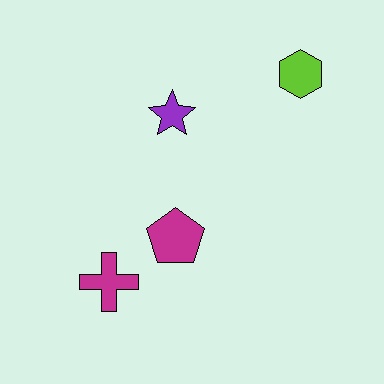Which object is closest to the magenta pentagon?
The magenta cross is closest to the magenta pentagon.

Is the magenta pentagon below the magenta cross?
No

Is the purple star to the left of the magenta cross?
No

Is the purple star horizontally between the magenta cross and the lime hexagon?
Yes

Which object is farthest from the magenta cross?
The lime hexagon is farthest from the magenta cross.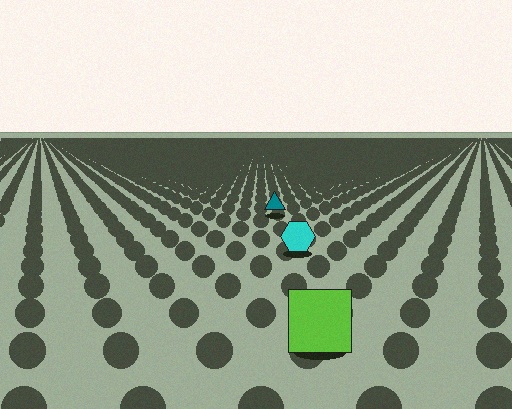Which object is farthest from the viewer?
The teal triangle is farthest from the viewer. It appears smaller and the ground texture around it is denser.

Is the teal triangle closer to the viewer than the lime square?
No. The lime square is closer — you can tell from the texture gradient: the ground texture is coarser near it.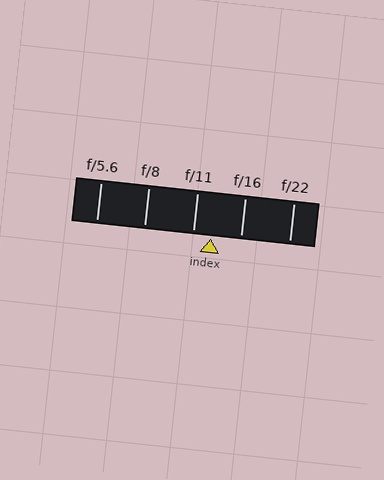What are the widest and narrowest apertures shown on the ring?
The widest aperture shown is f/5.6 and the narrowest is f/22.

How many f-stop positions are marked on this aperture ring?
There are 5 f-stop positions marked.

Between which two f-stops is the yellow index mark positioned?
The index mark is between f/11 and f/16.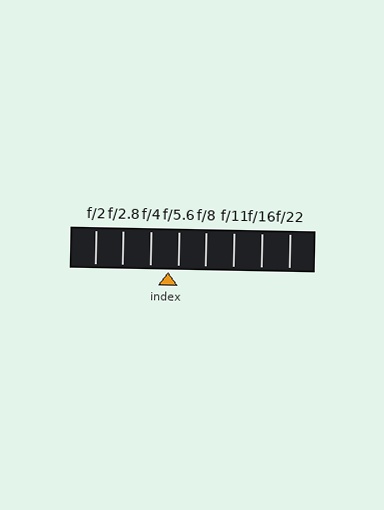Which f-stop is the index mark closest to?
The index mark is closest to f/5.6.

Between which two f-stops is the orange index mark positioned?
The index mark is between f/4 and f/5.6.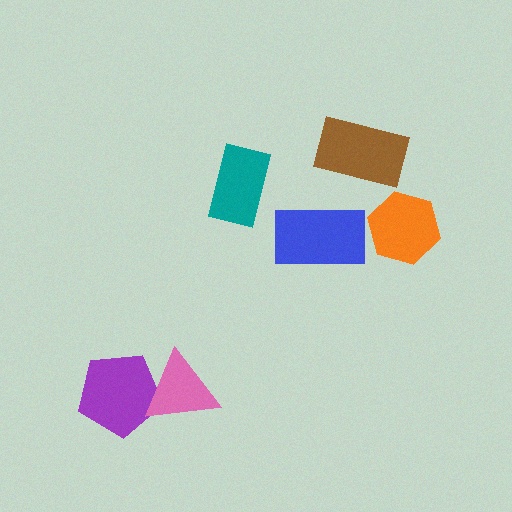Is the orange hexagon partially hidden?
No, no other shape covers it.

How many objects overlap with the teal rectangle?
0 objects overlap with the teal rectangle.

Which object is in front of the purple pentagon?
The pink triangle is in front of the purple pentagon.